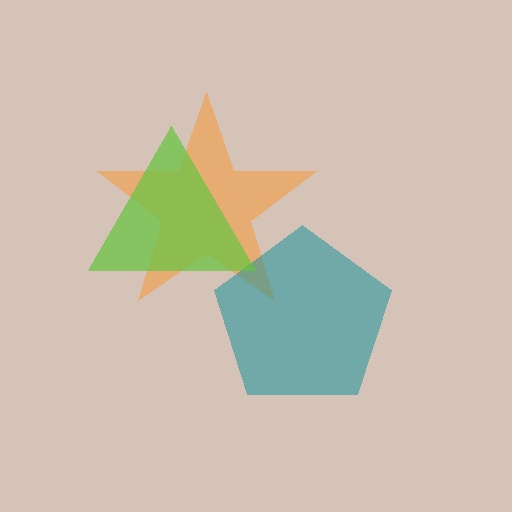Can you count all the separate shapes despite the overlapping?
Yes, there are 3 separate shapes.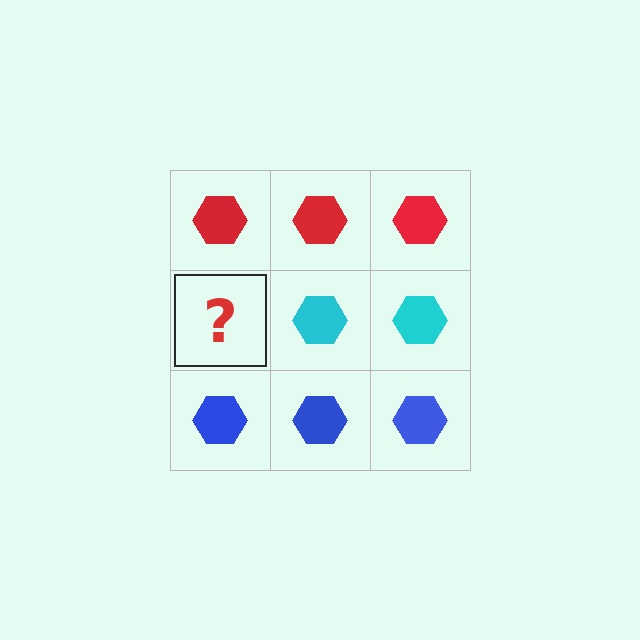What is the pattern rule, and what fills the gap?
The rule is that each row has a consistent color. The gap should be filled with a cyan hexagon.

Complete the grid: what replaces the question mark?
The question mark should be replaced with a cyan hexagon.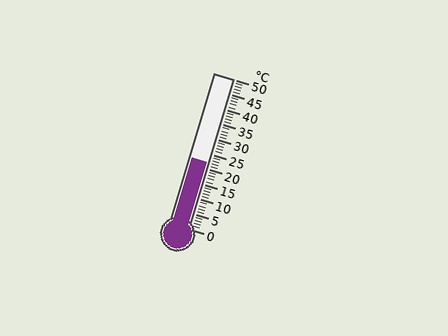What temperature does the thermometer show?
The thermometer shows approximately 22°C.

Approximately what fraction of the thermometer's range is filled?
The thermometer is filled to approximately 45% of its range.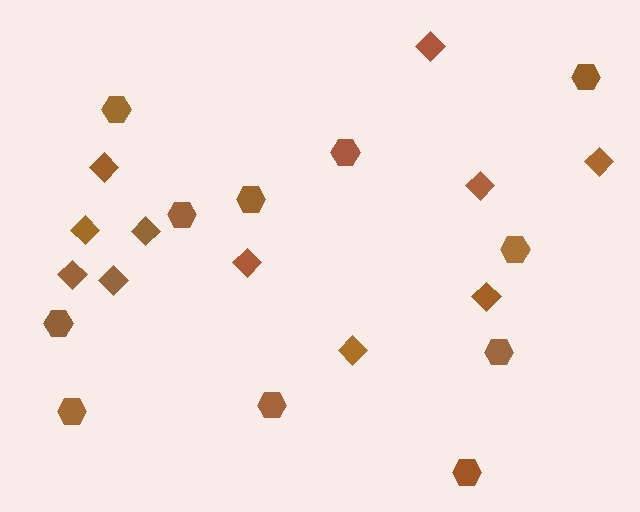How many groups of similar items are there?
There are 2 groups: one group of diamonds (11) and one group of hexagons (11).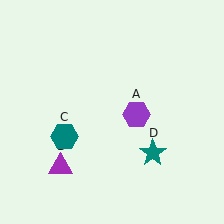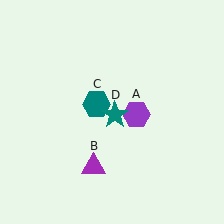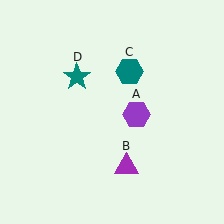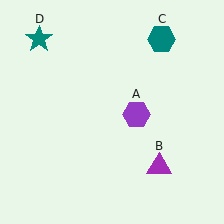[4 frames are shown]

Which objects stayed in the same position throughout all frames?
Purple hexagon (object A) remained stationary.